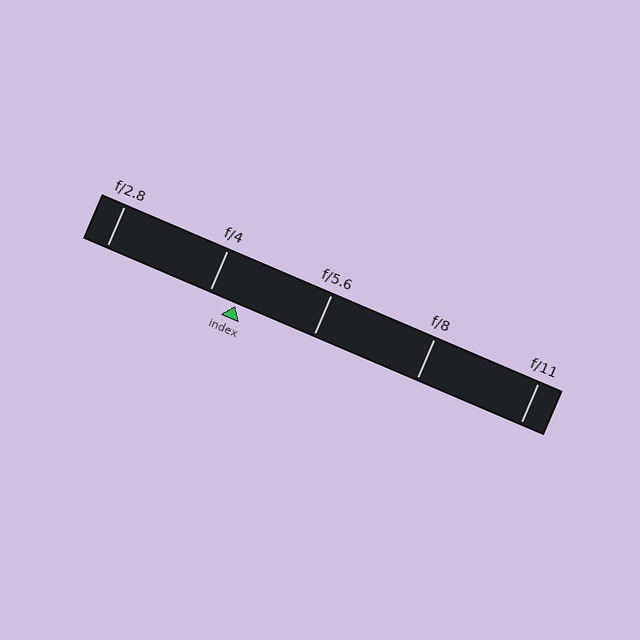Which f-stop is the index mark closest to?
The index mark is closest to f/4.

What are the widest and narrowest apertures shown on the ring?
The widest aperture shown is f/2.8 and the narrowest is f/11.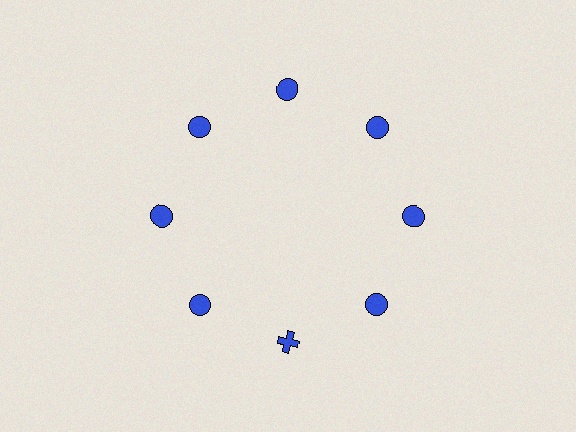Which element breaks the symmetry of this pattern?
The blue cross at roughly the 6 o'clock position breaks the symmetry. All other shapes are blue circles.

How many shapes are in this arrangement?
There are 8 shapes arranged in a ring pattern.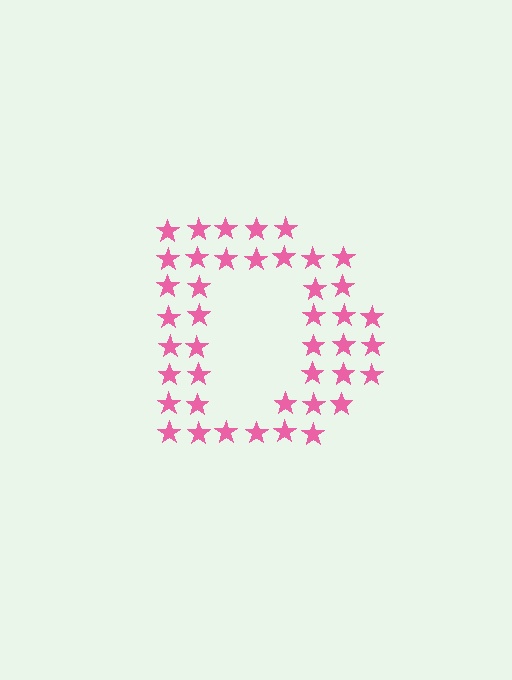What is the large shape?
The large shape is the letter D.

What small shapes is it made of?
It is made of small stars.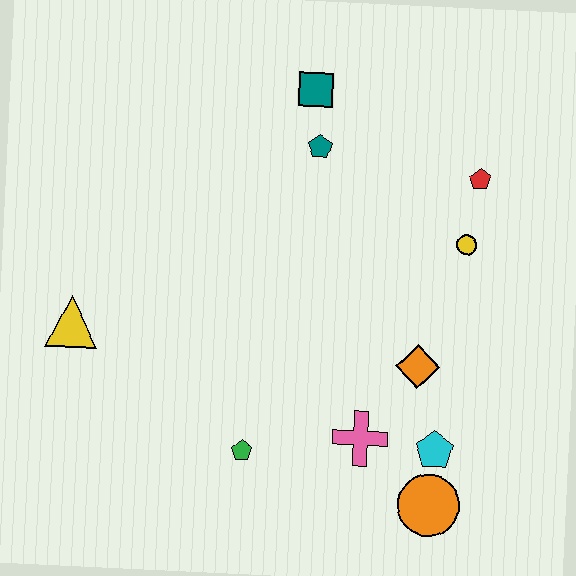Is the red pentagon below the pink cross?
No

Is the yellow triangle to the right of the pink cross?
No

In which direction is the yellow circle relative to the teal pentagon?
The yellow circle is to the right of the teal pentagon.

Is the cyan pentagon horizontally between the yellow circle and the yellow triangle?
Yes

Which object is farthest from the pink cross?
The teal square is farthest from the pink cross.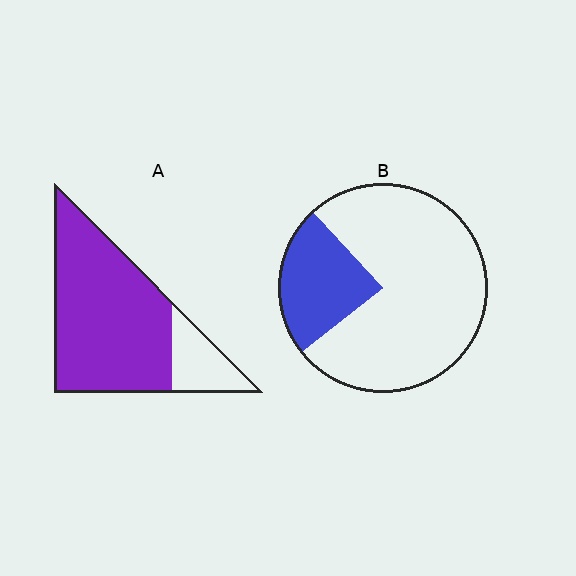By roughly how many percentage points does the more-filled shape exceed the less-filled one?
By roughly 55 percentage points (A over B).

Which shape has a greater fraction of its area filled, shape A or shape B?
Shape A.